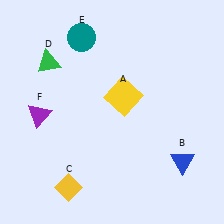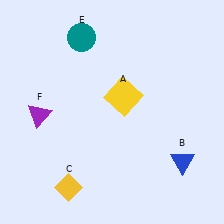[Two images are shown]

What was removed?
The green triangle (D) was removed in Image 2.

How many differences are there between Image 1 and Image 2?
There is 1 difference between the two images.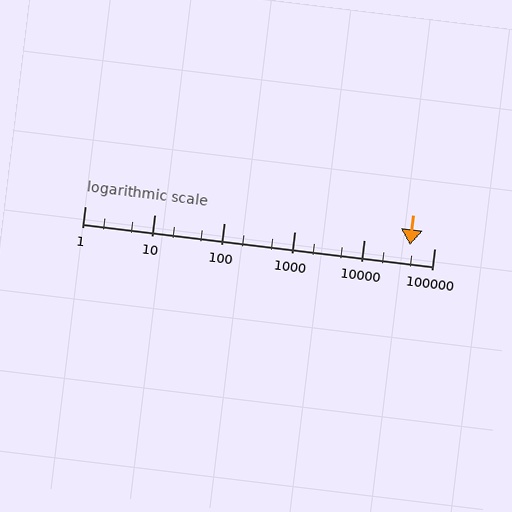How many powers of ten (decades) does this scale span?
The scale spans 5 decades, from 1 to 100000.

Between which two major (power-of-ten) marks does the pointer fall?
The pointer is between 10000 and 100000.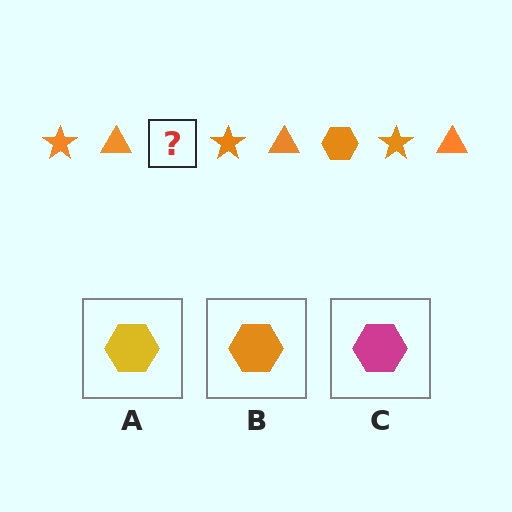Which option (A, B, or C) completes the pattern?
B.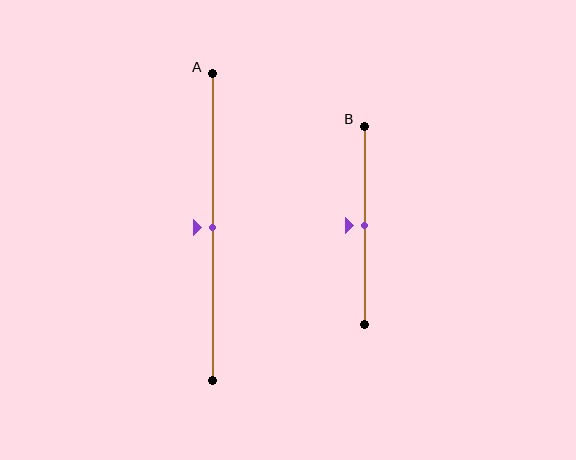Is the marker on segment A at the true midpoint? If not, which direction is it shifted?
Yes, the marker on segment A is at the true midpoint.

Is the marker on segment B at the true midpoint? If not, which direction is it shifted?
Yes, the marker on segment B is at the true midpoint.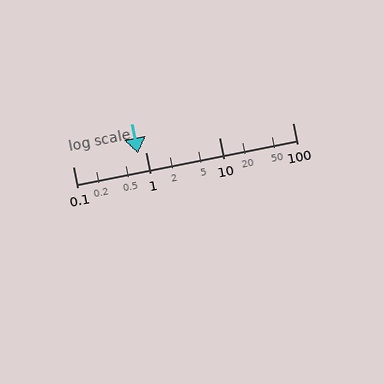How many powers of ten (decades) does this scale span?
The scale spans 3 decades, from 0.1 to 100.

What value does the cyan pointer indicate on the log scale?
The pointer indicates approximately 0.78.